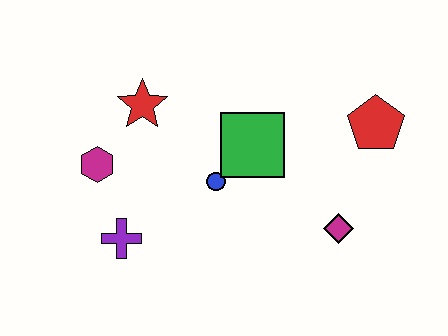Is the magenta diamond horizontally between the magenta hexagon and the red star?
No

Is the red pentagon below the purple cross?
No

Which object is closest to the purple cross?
The magenta hexagon is closest to the purple cross.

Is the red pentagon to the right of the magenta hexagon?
Yes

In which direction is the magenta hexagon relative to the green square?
The magenta hexagon is to the left of the green square.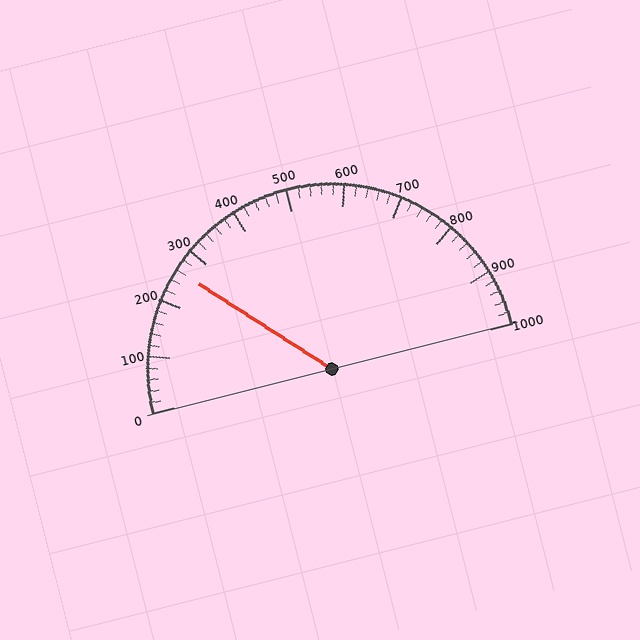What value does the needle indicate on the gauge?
The needle indicates approximately 260.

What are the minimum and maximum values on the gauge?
The gauge ranges from 0 to 1000.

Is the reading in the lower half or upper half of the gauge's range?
The reading is in the lower half of the range (0 to 1000).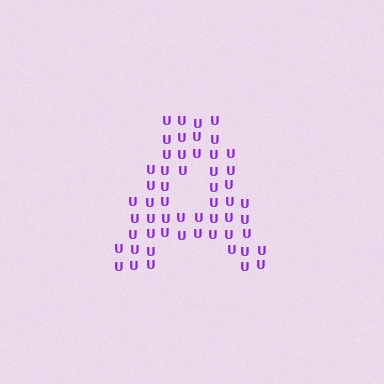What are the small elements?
The small elements are letter U's.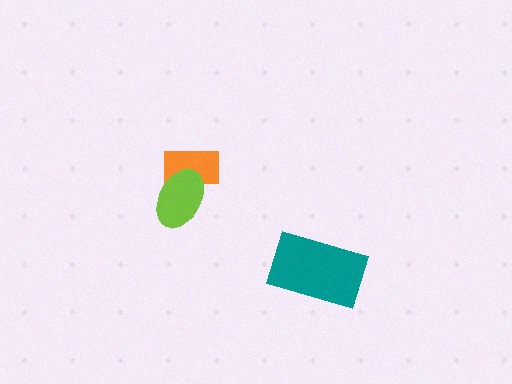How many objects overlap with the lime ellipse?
1 object overlaps with the lime ellipse.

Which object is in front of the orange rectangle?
The lime ellipse is in front of the orange rectangle.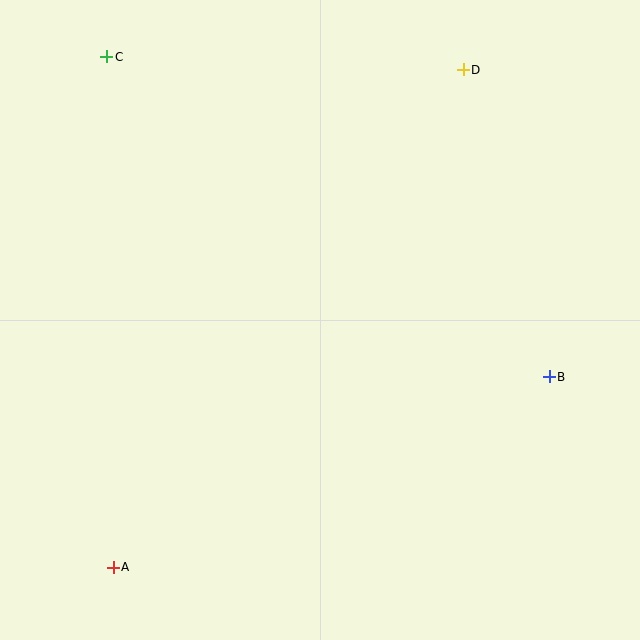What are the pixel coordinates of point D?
Point D is at (463, 70).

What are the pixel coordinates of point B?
Point B is at (549, 377).